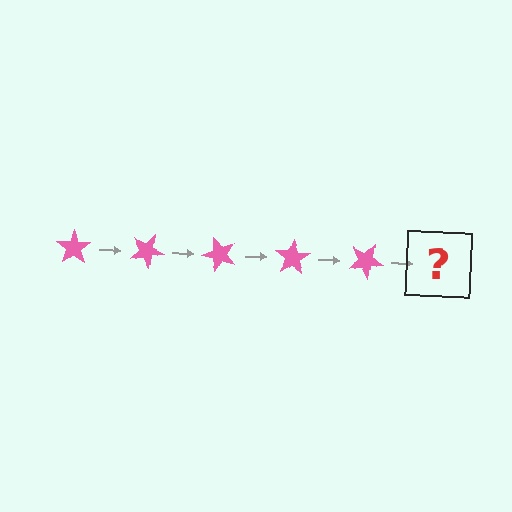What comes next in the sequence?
The next element should be a pink star rotated 125 degrees.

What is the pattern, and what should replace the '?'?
The pattern is that the star rotates 25 degrees each step. The '?' should be a pink star rotated 125 degrees.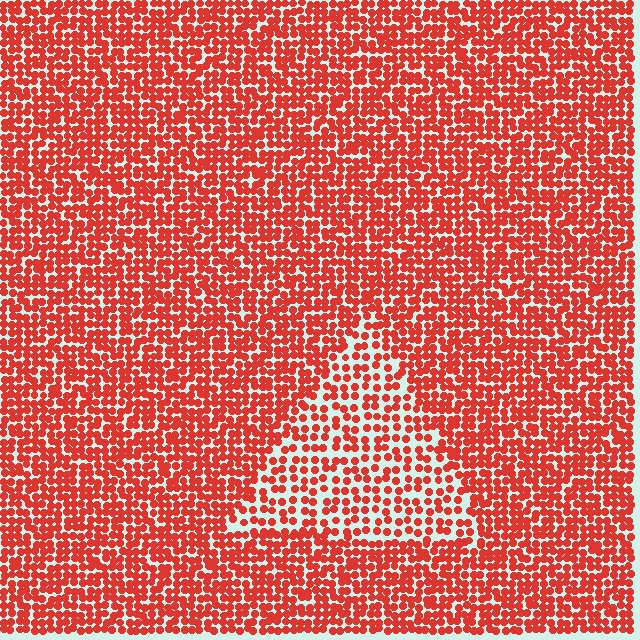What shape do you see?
I see a triangle.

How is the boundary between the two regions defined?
The boundary is defined by a change in element density (approximately 1.7x ratio). All elements are the same color, size, and shape.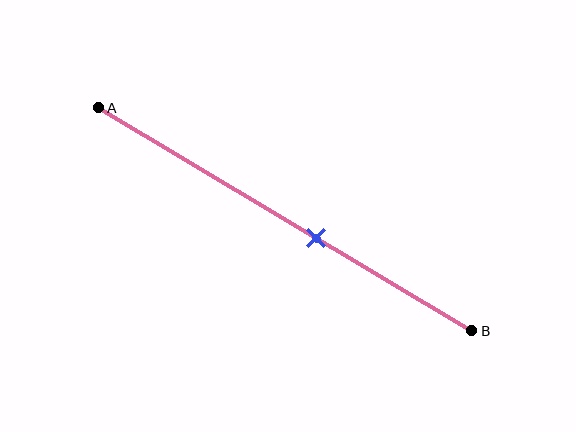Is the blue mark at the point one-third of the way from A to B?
No, the mark is at about 60% from A, not at the 33% one-third point.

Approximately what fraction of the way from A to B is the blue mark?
The blue mark is approximately 60% of the way from A to B.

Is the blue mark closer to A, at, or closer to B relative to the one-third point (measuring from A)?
The blue mark is closer to point B than the one-third point of segment AB.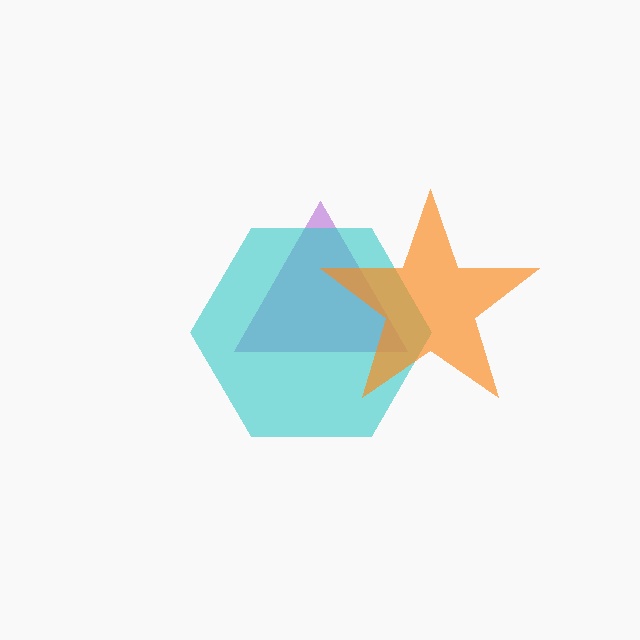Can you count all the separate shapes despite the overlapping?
Yes, there are 3 separate shapes.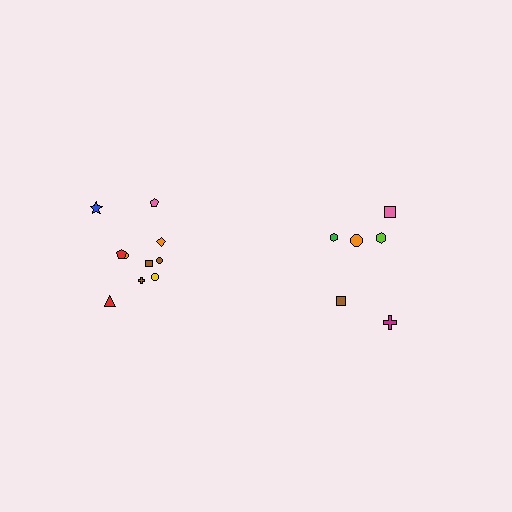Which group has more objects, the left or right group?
The left group.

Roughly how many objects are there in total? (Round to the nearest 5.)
Roughly 15 objects in total.